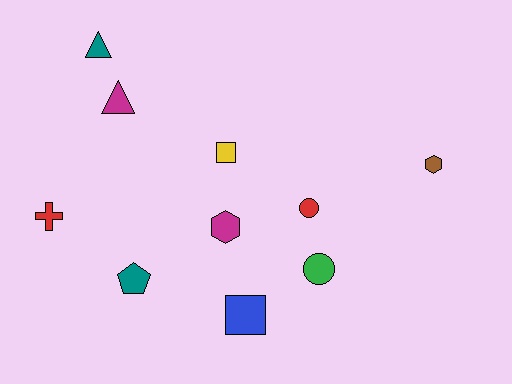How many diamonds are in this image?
There are no diamonds.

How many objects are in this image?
There are 10 objects.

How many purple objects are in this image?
There are no purple objects.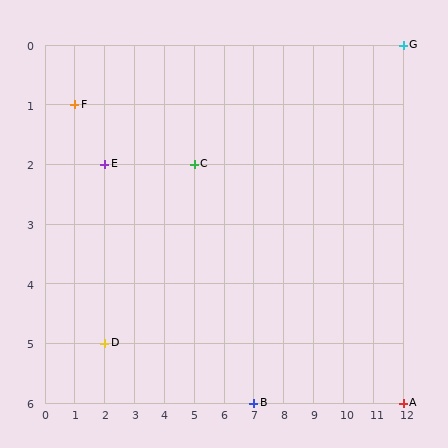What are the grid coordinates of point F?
Point F is at grid coordinates (1, 1).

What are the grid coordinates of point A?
Point A is at grid coordinates (12, 6).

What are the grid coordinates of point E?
Point E is at grid coordinates (2, 2).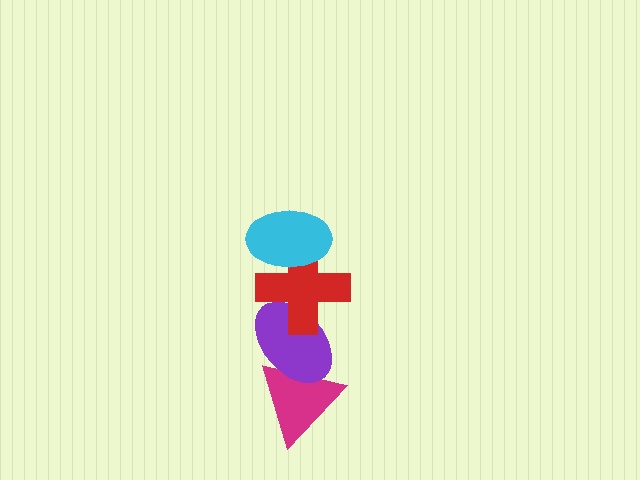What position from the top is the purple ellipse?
The purple ellipse is 3rd from the top.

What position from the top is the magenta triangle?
The magenta triangle is 4th from the top.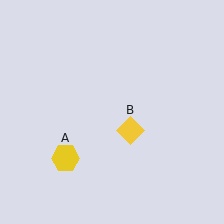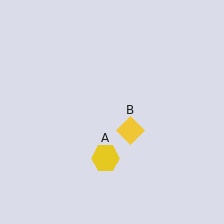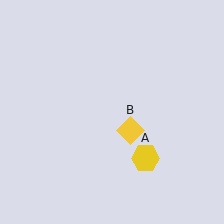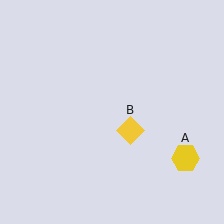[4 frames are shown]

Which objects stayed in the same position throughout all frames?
Yellow diamond (object B) remained stationary.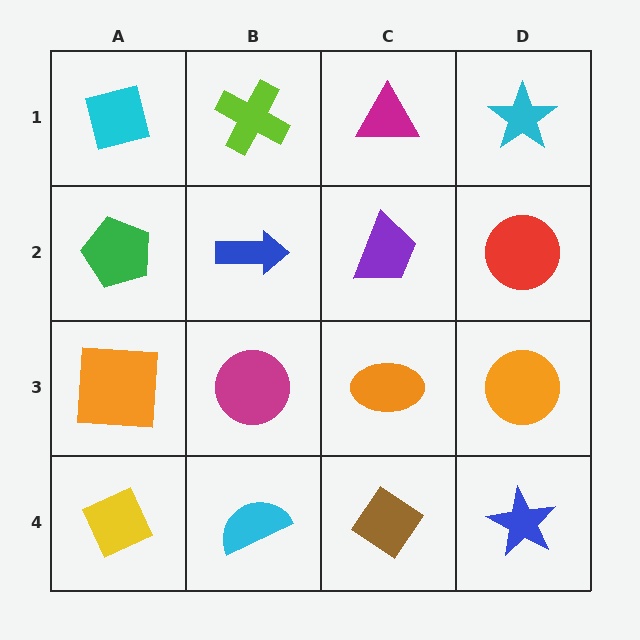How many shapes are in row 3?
4 shapes.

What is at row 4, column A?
A yellow diamond.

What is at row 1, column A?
A cyan square.